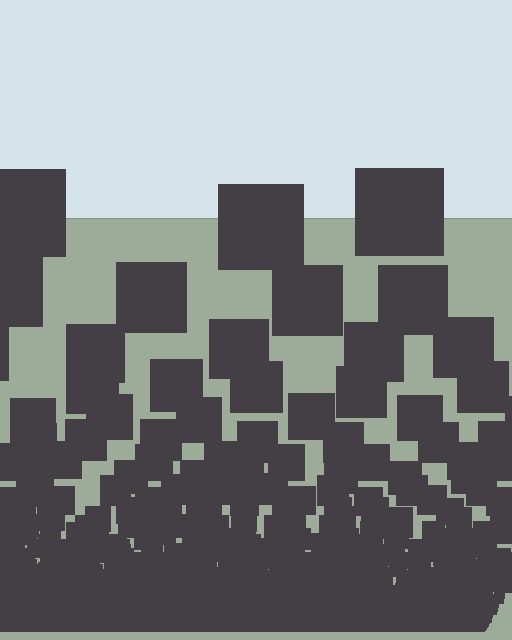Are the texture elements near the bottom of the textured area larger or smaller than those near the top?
Smaller. The gradient is inverted — elements near the bottom are smaller and denser.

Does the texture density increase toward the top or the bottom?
Density increases toward the bottom.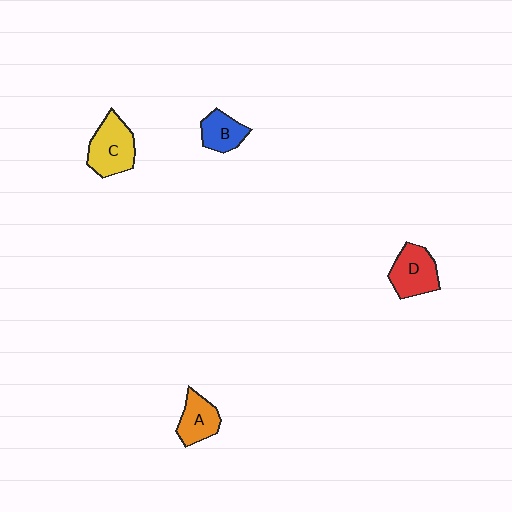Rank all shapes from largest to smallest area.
From largest to smallest: C (yellow), D (red), A (orange), B (blue).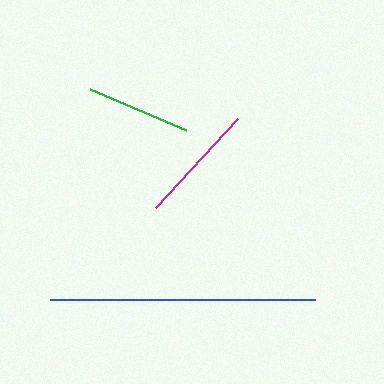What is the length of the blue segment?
The blue segment is approximately 265 pixels long.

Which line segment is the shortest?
The green line is the shortest at approximately 105 pixels.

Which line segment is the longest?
The blue line is the longest at approximately 265 pixels.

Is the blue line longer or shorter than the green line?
The blue line is longer than the green line.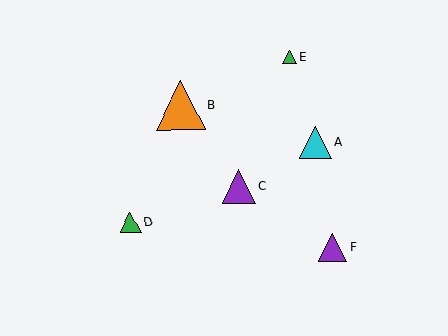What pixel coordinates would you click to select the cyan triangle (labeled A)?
Click at (315, 142) to select the cyan triangle A.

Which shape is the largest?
The orange triangle (labeled B) is the largest.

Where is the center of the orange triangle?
The center of the orange triangle is at (181, 106).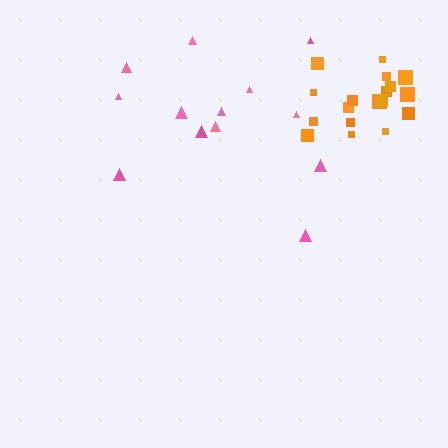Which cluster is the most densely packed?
Orange.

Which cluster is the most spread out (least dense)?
Pink.